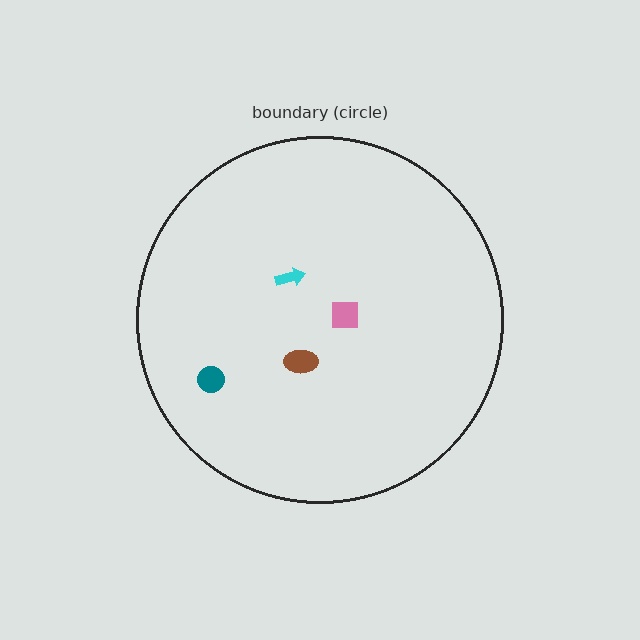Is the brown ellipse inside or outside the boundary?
Inside.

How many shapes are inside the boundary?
4 inside, 0 outside.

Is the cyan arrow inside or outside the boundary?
Inside.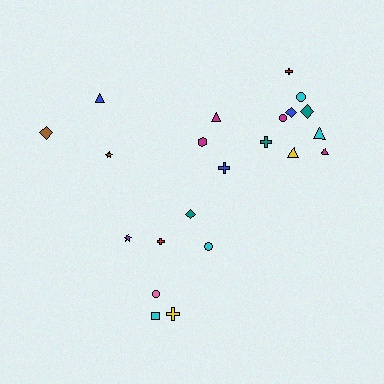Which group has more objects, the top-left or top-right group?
The top-right group.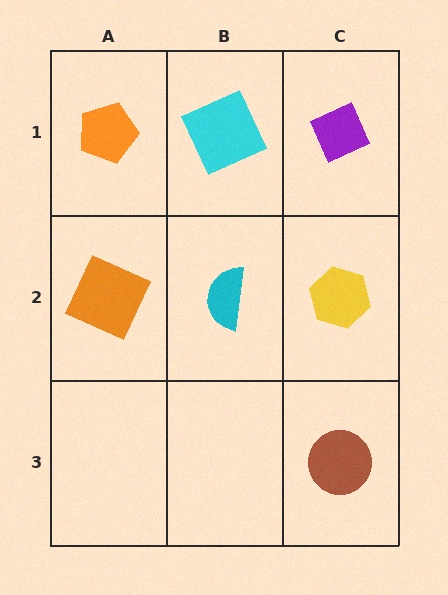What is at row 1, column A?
An orange pentagon.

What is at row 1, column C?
A purple diamond.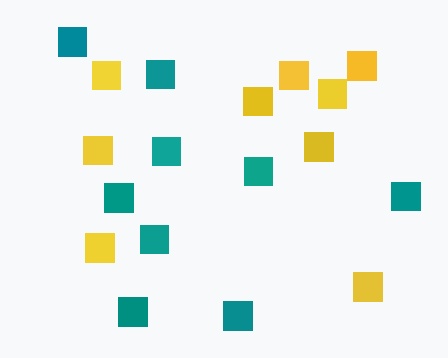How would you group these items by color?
There are 2 groups: one group of teal squares (9) and one group of yellow squares (9).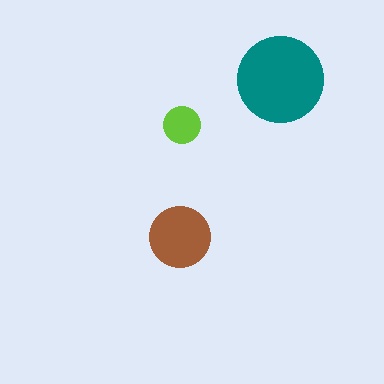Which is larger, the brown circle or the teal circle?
The teal one.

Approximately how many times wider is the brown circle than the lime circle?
About 1.5 times wider.